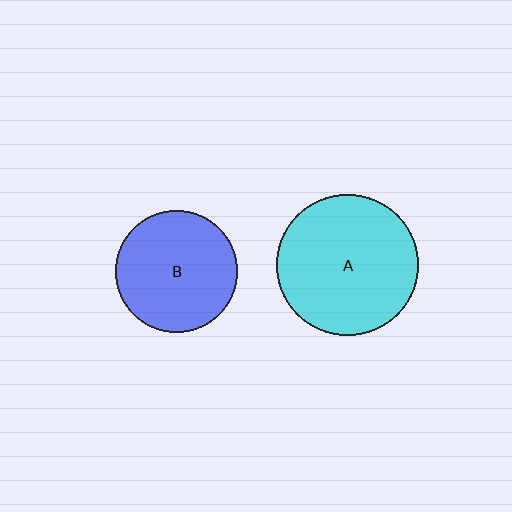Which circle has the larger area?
Circle A (cyan).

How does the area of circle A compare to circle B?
Approximately 1.4 times.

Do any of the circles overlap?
No, none of the circles overlap.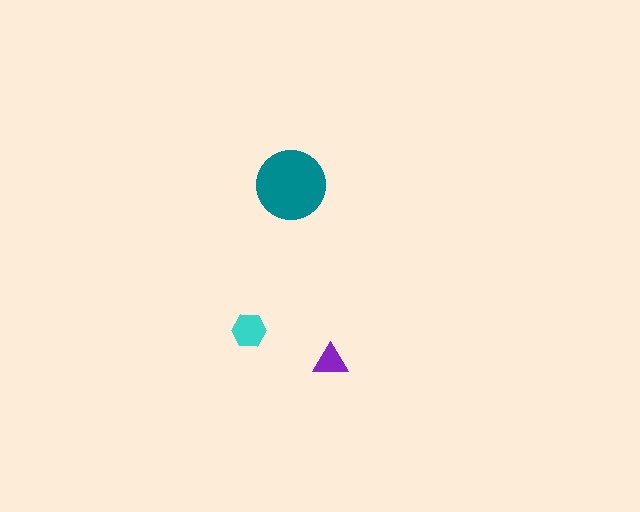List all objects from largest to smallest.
The teal circle, the cyan hexagon, the purple triangle.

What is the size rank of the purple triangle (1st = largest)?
3rd.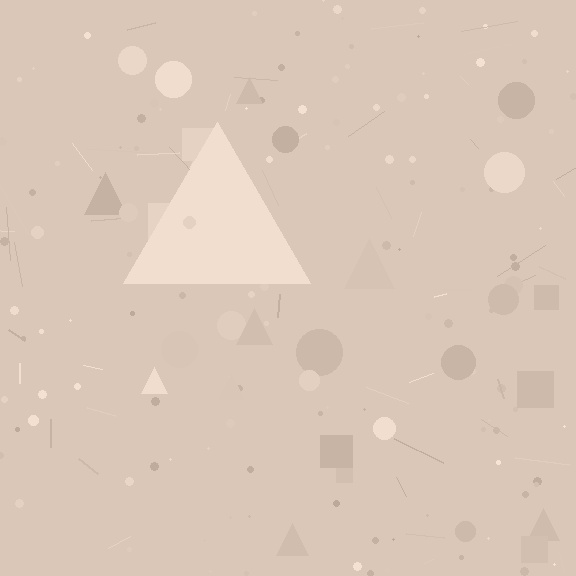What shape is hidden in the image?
A triangle is hidden in the image.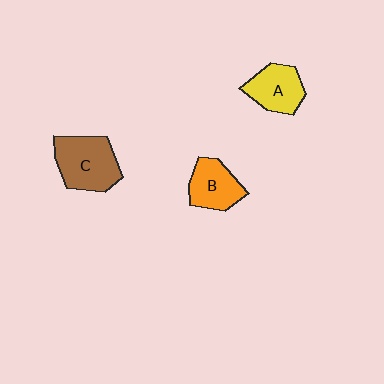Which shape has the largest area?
Shape C (brown).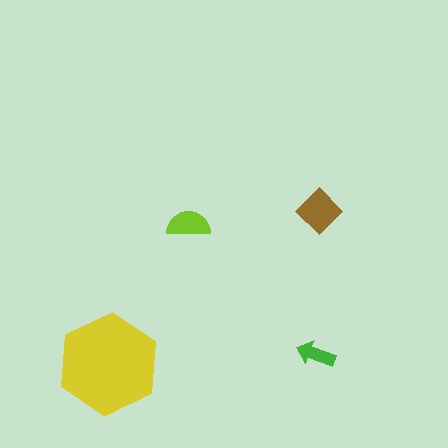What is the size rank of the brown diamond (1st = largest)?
2nd.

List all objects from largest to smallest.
The yellow hexagon, the brown diamond, the lime semicircle, the green arrow.